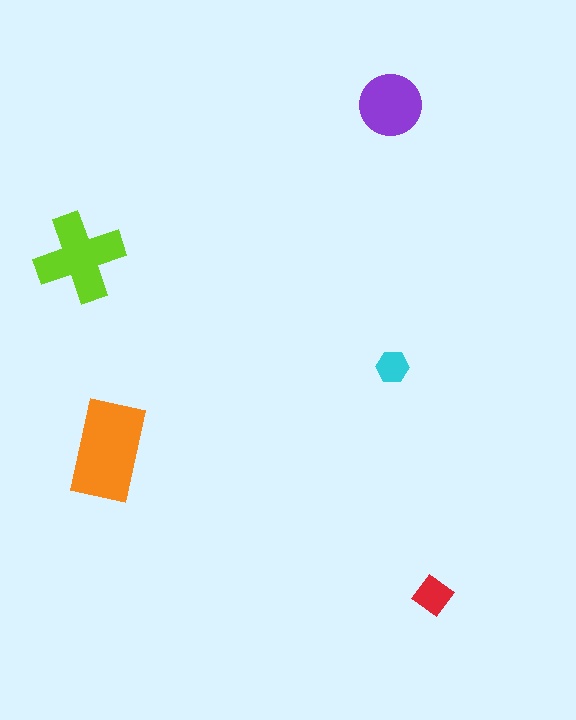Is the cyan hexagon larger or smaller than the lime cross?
Smaller.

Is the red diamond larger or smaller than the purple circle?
Smaller.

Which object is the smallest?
The cyan hexagon.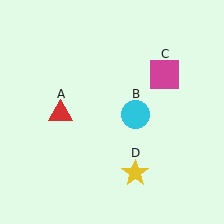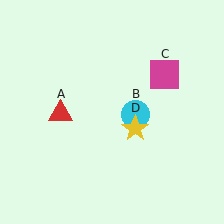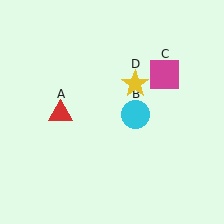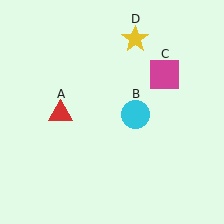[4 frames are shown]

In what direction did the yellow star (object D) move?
The yellow star (object D) moved up.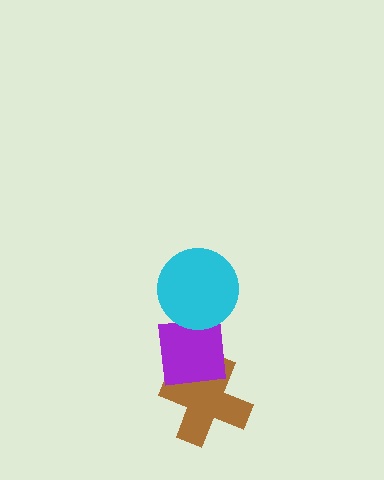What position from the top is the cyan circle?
The cyan circle is 1st from the top.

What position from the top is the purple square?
The purple square is 2nd from the top.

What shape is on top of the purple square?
The cyan circle is on top of the purple square.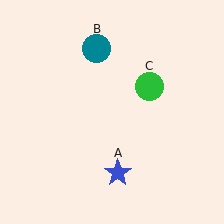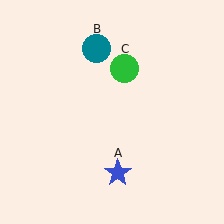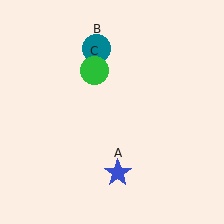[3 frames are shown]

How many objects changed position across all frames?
1 object changed position: green circle (object C).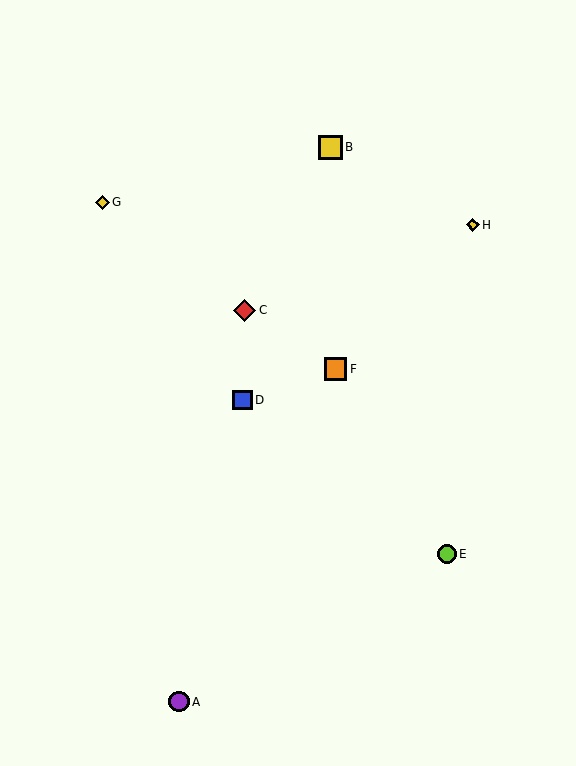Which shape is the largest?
The yellow square (labeled B) is the largest.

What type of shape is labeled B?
Shape B is a yellow square.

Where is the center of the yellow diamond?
The center of the yellow diamond is at (103, 202).